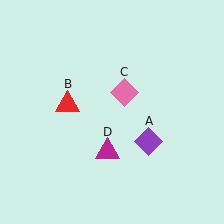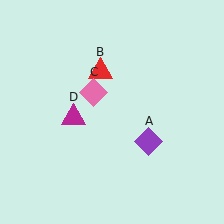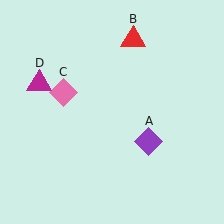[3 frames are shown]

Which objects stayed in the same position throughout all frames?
Purple diamond (object A) remained stationary.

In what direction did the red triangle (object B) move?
The red triangle (object B) moved up and to the right.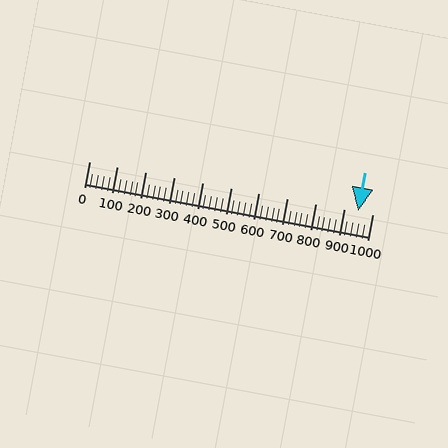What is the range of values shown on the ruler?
The ruler shows values from 0 to 1000.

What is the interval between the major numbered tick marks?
The major tick marks are spaced 100 units apart.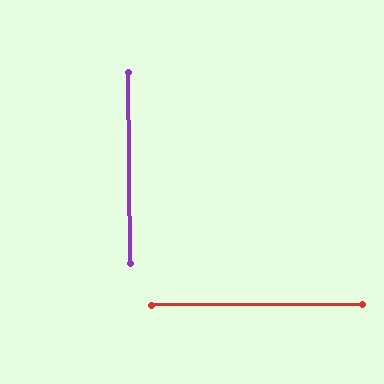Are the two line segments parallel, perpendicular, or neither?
Perpendicular — they meet at approximately 90°.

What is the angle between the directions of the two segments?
Approximately 90 degrees.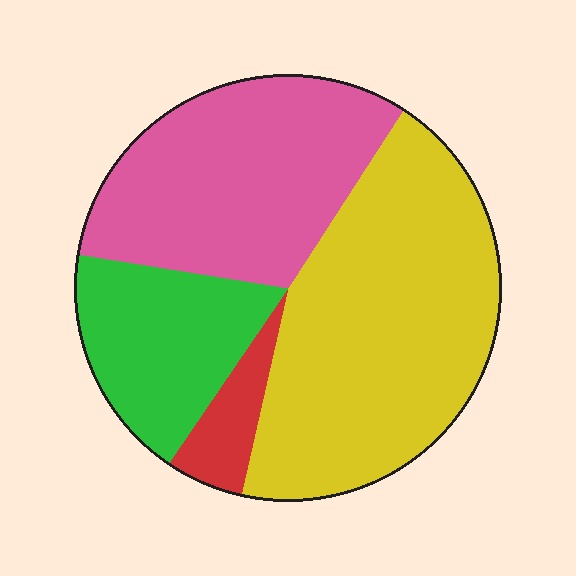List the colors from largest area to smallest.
From largest to smallest: yellow, pink, green, red.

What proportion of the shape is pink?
Pink covers 32% of the shape.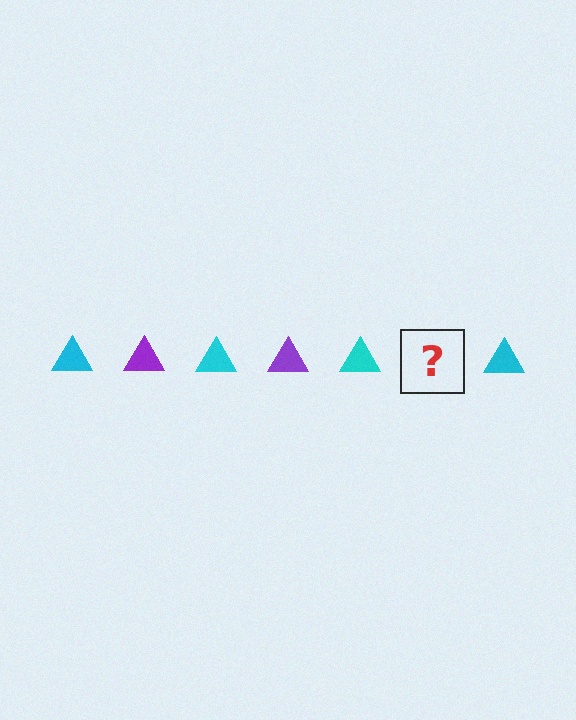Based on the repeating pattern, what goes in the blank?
The blank should be a purple triangle.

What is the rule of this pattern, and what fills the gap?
The rule is that the pattern cycles through cyan, purple triangles. The gap should be filled with a purple triangle.